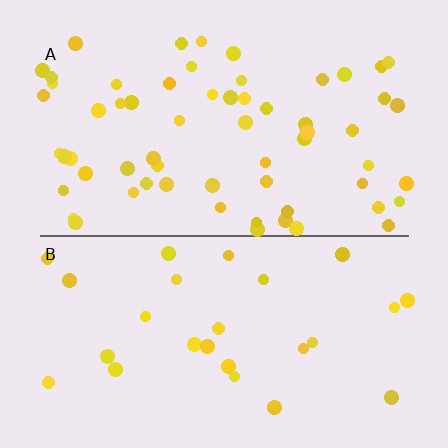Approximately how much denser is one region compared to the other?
Approximately 2.4× — region A over region B.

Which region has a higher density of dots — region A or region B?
A (the top).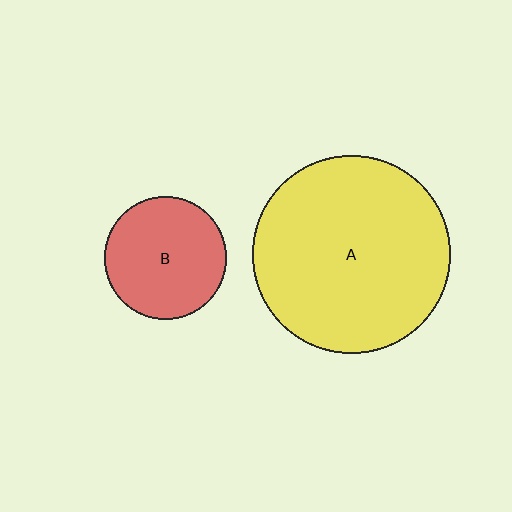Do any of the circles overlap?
No, none of the circles overlap.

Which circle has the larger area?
Circle A (yellow).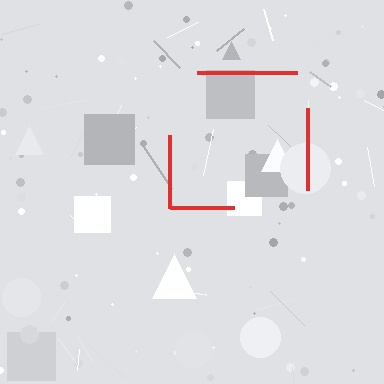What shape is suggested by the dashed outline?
The dashed outline suggests a square.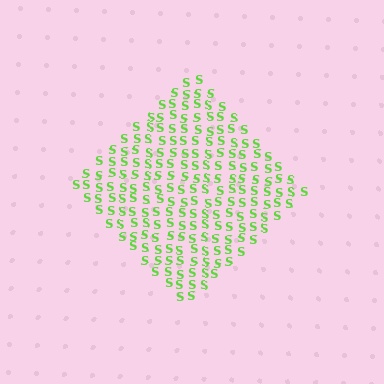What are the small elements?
The small elements are letter S's.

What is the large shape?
The large shape is a diamond.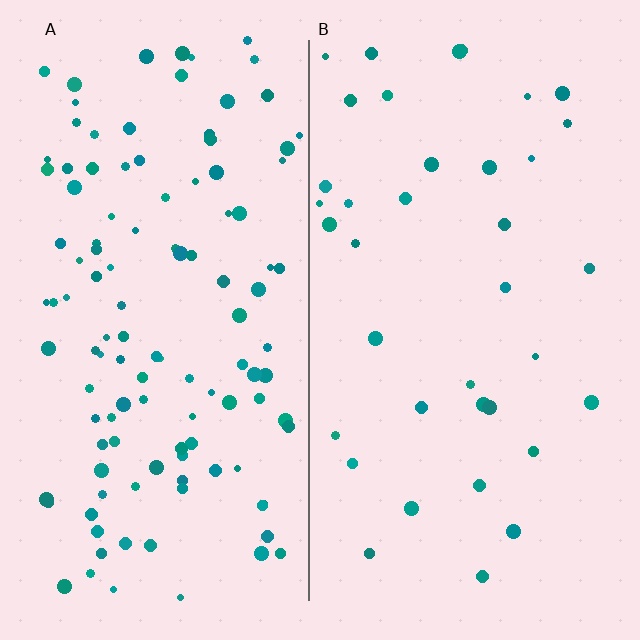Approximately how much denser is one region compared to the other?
Approximately 3.2× — region A over region B.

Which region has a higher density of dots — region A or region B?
A (the left).